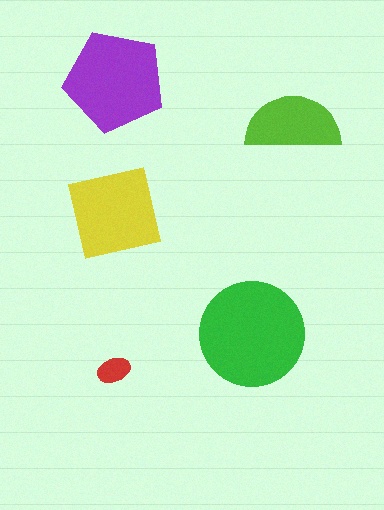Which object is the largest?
The green circle.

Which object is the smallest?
The red ellipse.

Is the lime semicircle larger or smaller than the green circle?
Smaller.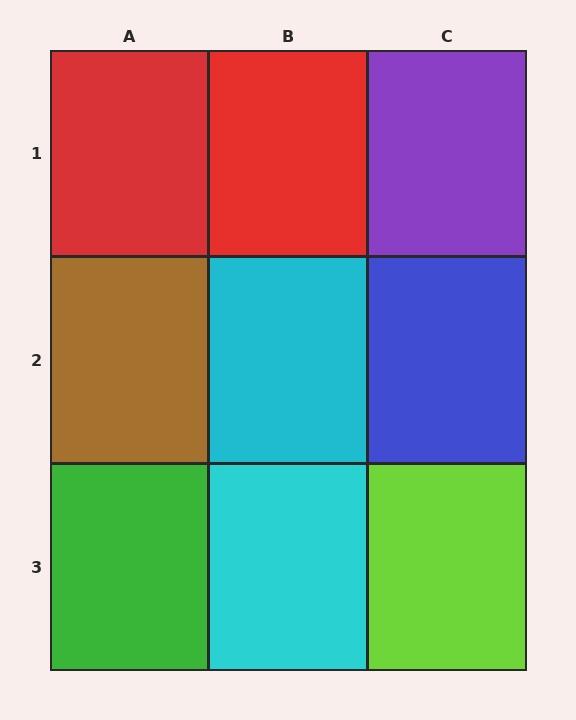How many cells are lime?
1 cell is lime.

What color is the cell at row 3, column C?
Lime.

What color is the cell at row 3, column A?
Green.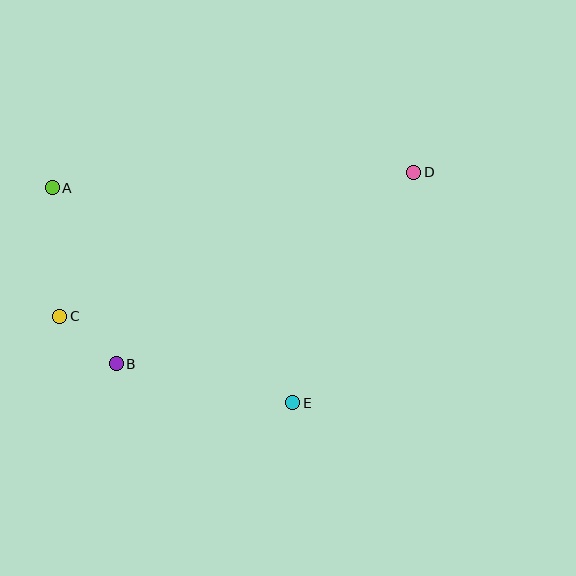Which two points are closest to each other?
Points B and C are closest to each other.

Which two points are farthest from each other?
Points C and D are farthest from each other.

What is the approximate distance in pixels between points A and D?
The distance between A and D is approximately 362 pixels.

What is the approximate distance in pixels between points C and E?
The distance between C and E is approximately 249 pixels.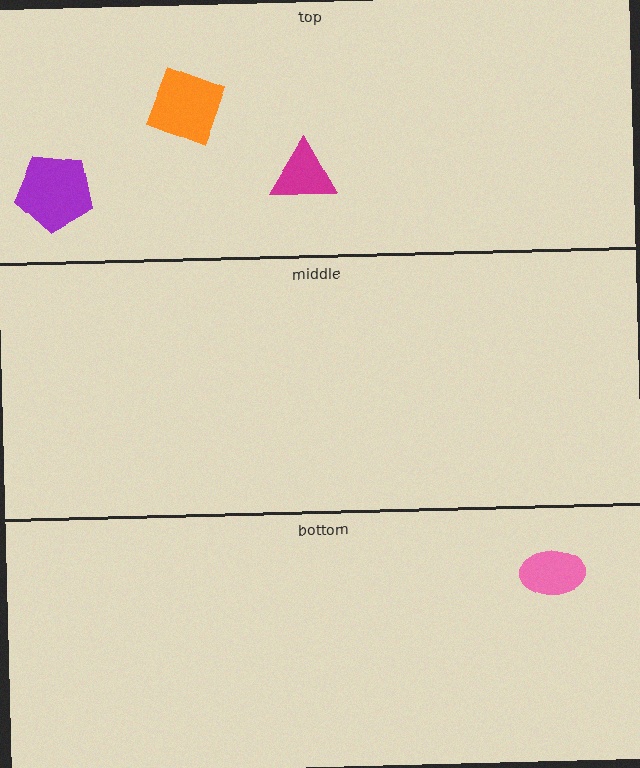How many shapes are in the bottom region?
1.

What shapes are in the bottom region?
The pink ellipse.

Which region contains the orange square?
The top region.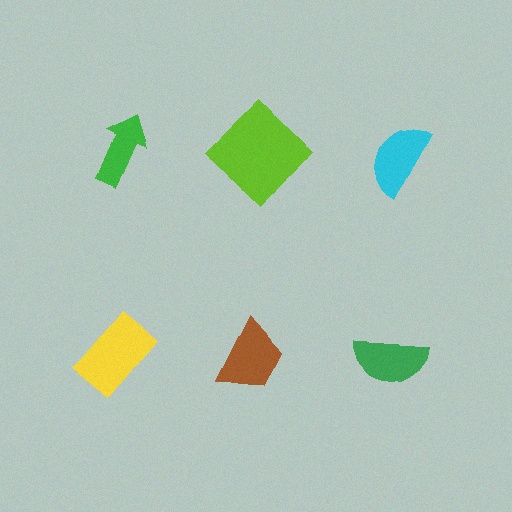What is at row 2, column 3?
A green semicircle.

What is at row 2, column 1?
A yellow rectangle.